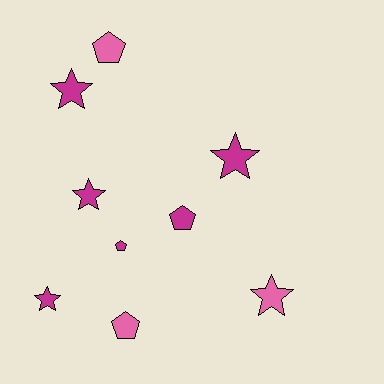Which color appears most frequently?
Magenta, with 6 objects.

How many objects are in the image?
There are 9 objects.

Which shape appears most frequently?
Star, with 5 objects.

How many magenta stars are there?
There are 4 magenta stars.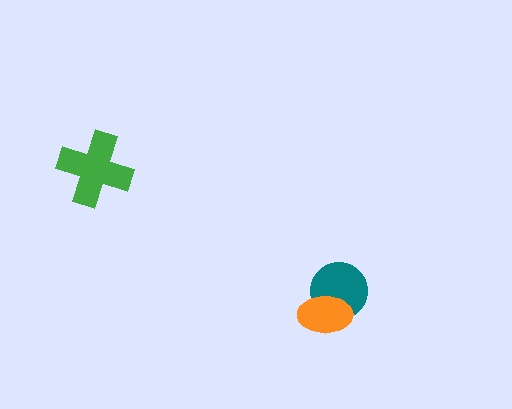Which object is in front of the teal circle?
The orange ellipse is in front of the teal circle.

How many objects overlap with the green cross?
0 objects overlap with the green cross.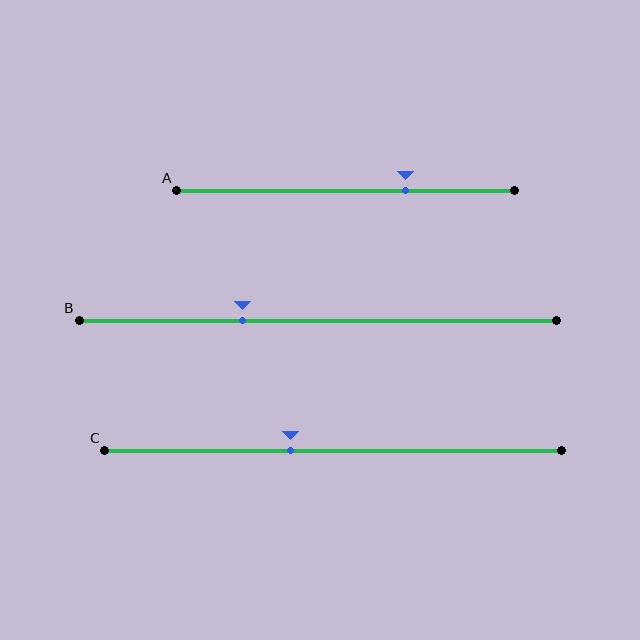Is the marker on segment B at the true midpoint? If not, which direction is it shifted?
No, the marker on segment B is shifted to the left by about 16% of the segment length.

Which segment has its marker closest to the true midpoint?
Segment C has its marker closest to the true midpoint.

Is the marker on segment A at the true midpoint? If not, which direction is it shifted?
No, the marker on segment A is shifted to the right by about 18% of the segment length.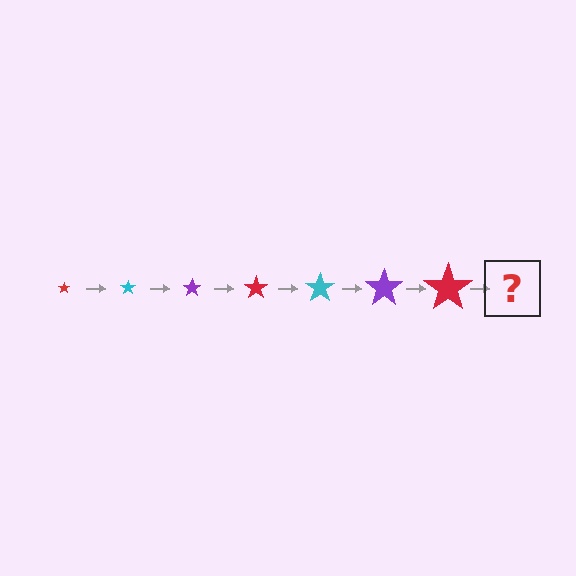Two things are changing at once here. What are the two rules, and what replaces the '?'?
The two rules are that the star grows larger each step and the color cycles through red, cyan, and purple. The '?' should be a cyan star, larger than the previous one.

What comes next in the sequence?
The next element should be a cyan star, larger than the previous one.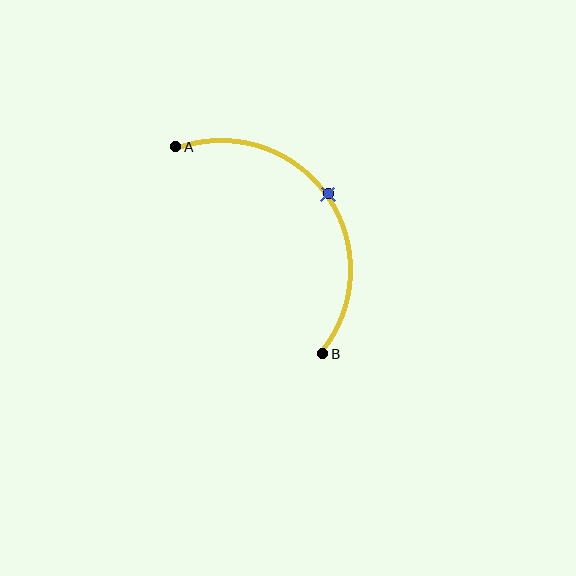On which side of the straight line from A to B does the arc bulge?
The arc bulges above and to the right of the straight line connecting A and B.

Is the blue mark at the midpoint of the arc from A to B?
Yes. The blue mark lies on the arc at equal arc-length from both A and B — it is the arc midpoint.